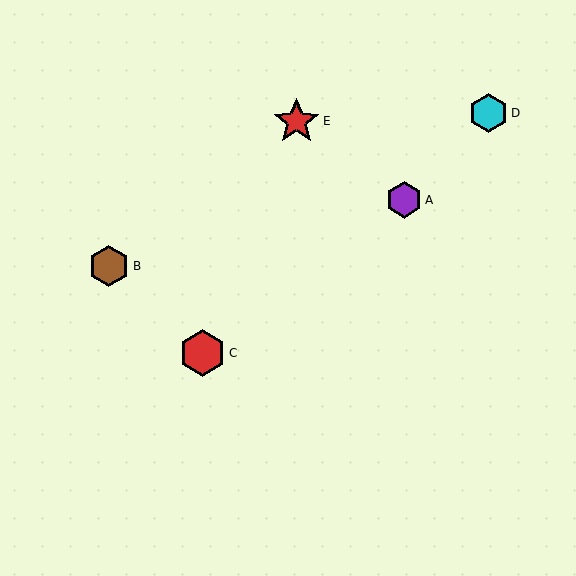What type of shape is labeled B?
Shape B is a brown hexagon.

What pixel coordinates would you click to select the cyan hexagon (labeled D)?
Click at (488, 113) to select the cyan hexagon D.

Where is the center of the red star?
The center of the red star is at (297, 121).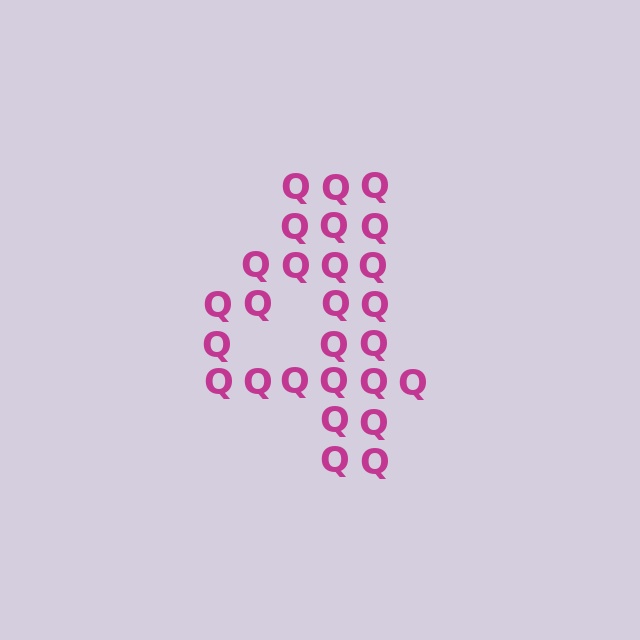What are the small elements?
The small elements are letter Q's.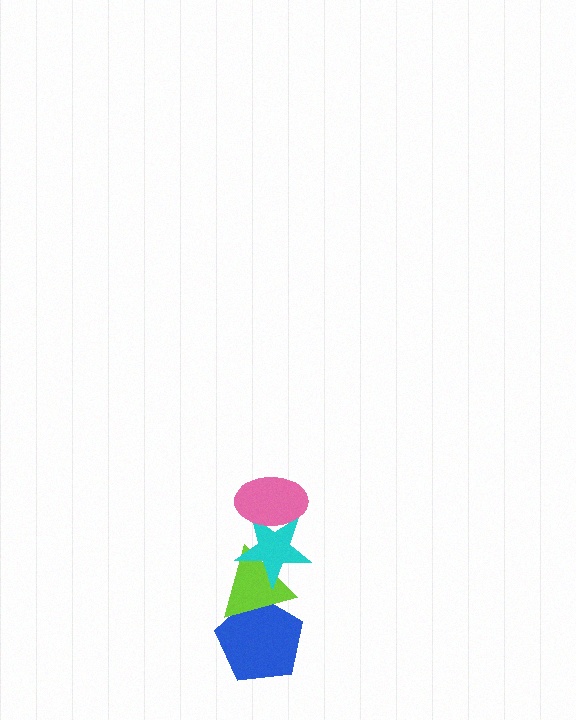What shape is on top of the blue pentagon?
The lime triangle is on top of the blue pentagon.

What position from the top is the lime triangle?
The lime triangle is 3rd from the top.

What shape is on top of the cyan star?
The pink ellipse is on top of the cyan star.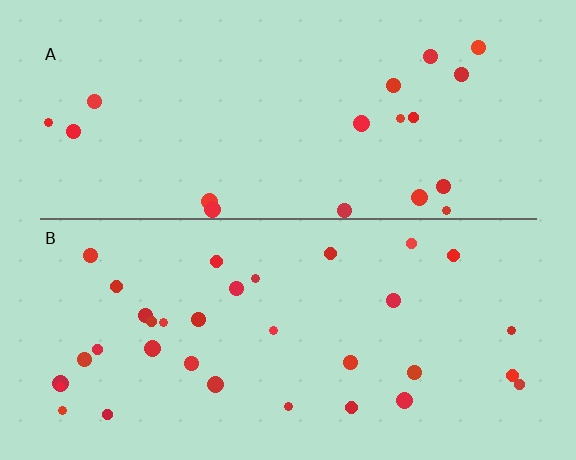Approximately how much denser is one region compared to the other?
Approximately 1.7× — region B over region A.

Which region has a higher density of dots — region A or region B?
B (the bottom).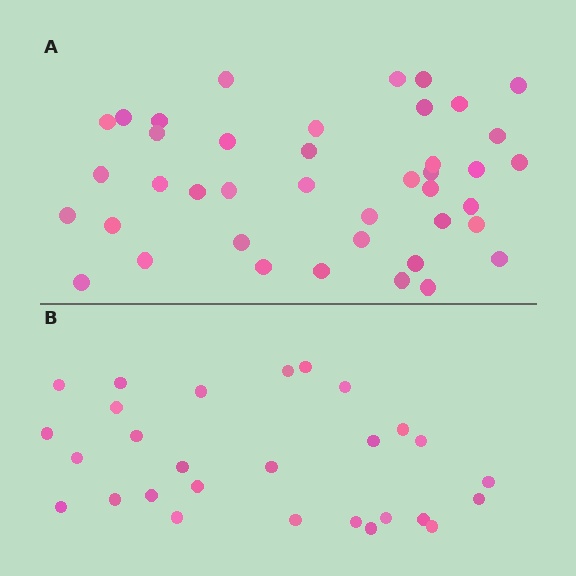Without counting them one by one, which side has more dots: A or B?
Region A (the top region) has more dots.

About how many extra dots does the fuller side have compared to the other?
Region A has approximately 15 more dots than region B.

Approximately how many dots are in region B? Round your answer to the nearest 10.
About 30 dots. (The exact count is 28, which rounds to 30.)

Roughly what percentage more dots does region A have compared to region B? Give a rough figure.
About 45% more.